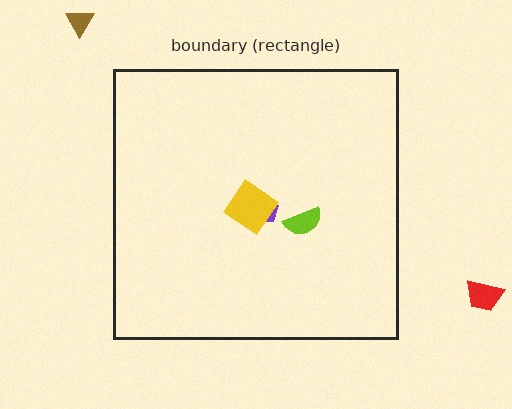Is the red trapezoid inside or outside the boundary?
Outside.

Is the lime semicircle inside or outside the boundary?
Inside.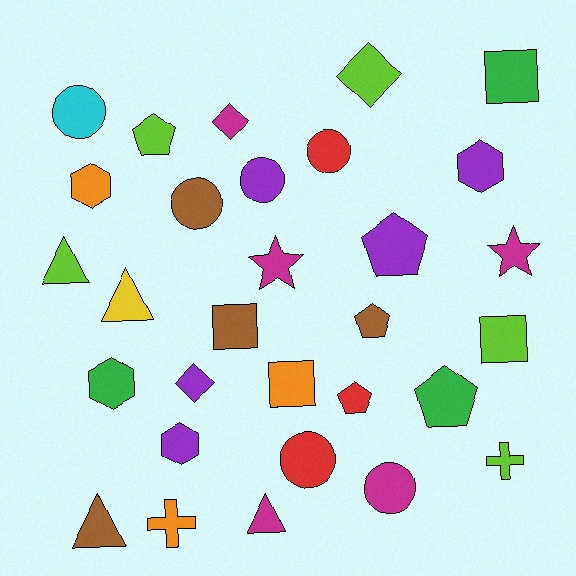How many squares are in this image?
There are 4 squares.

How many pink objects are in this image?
There are no pink objects.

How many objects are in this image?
There are 30 objects.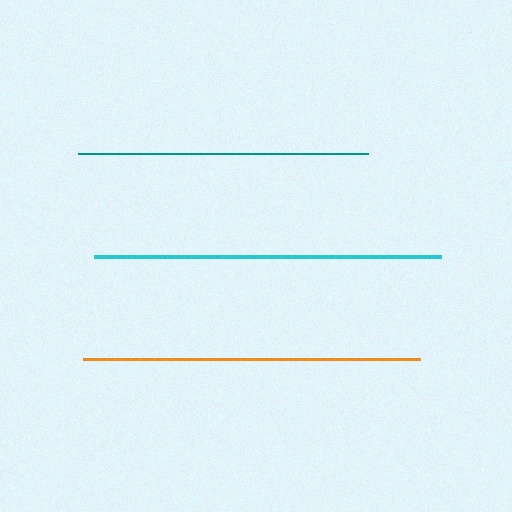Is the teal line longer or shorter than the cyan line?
The cyan line is longer than the teal line.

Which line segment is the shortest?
The teal line is the shortest at approximately 290 pixels.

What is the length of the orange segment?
The orange segment is approximately 336 pixels long.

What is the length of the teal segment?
The teal segment is approximately 290 pixels long.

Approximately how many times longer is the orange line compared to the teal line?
The orange line is approximately 1.2 times the length of the teal line.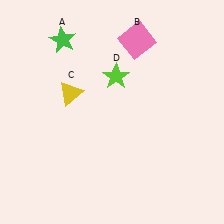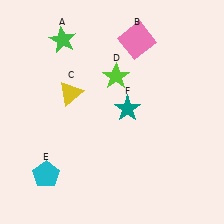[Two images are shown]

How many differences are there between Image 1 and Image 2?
There are 2 differences between the two images.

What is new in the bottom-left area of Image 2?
A cyan pentagon (E) was added in the bottom-left area of Image 2.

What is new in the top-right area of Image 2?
A teal star (F) was added in the top-right area of Image 2.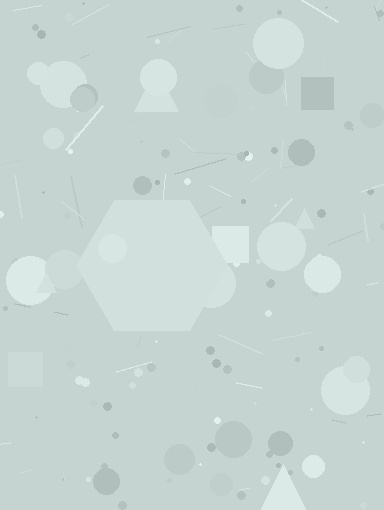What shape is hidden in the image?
A hexagon is hidden in the image.